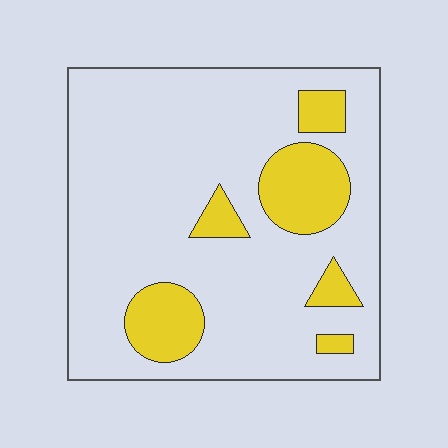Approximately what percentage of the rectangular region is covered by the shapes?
Approximately 20%.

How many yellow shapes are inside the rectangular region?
6.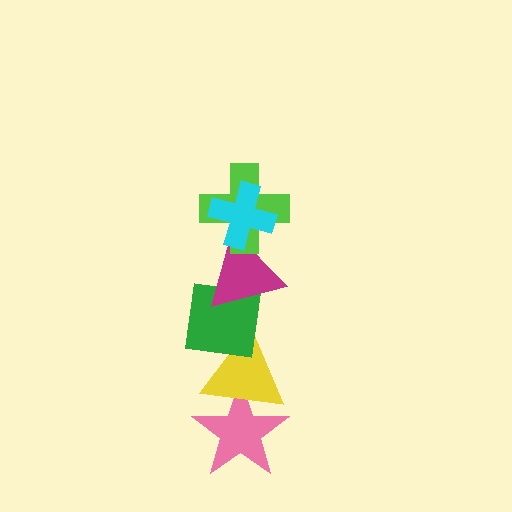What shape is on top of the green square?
The magenta triangle is on top of the green square.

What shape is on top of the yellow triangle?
The green square is on top of the yellow triangle.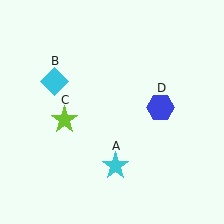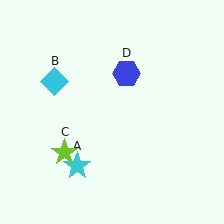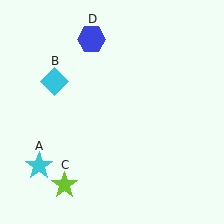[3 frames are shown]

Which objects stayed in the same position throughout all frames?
Cyan diamond (object B) remained stationary.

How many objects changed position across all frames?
3 objects changed position: cyan star (object A), lime star (object C), blue hexagon (object D).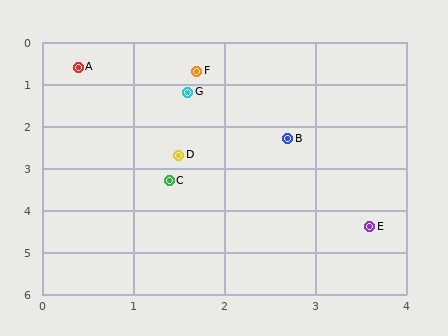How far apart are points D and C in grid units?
Points D and C are about 0.6 grid units apart.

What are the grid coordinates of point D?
Point D is at approximately (1.5, 2.7).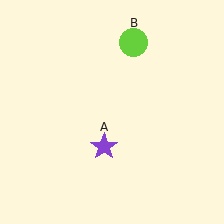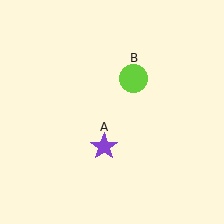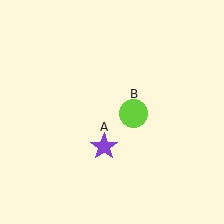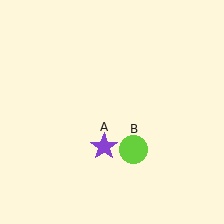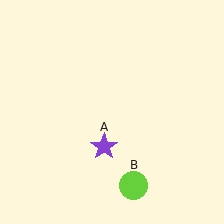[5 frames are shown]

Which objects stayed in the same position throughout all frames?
Purple star (object A) remained stationary.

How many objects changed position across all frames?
1 object changed position: lime circle (object B).